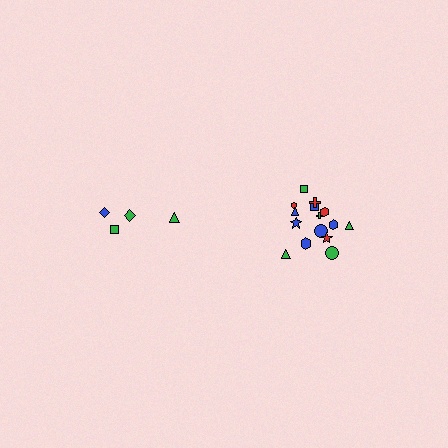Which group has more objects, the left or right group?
The right group.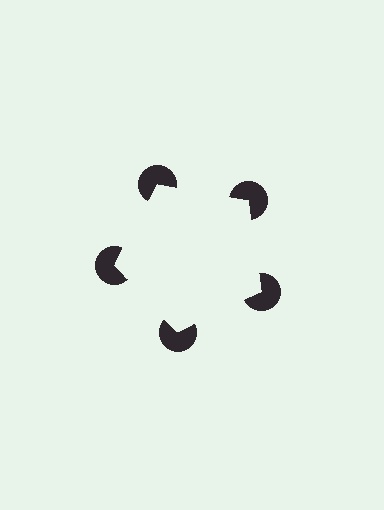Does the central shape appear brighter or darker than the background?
It typically appears slightly brighter than the background, even though no actual brightness change is drawn.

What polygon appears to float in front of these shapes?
An illusory pentagon — its edges are inferred from the aligned wedge cuts in the pac-man discs, not physically drawn.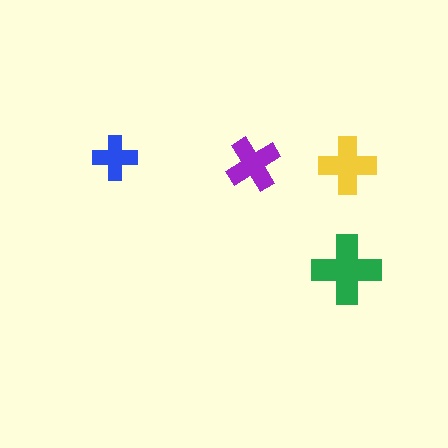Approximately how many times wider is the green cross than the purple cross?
About 1.5 times wider.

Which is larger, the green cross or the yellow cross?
The green one.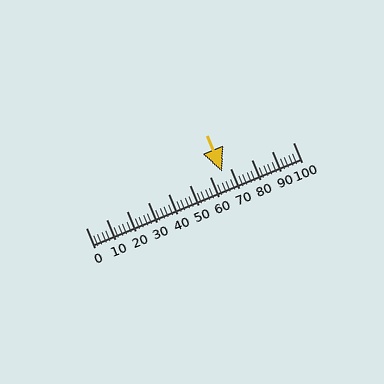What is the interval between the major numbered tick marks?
The major tick marks are spaced 10 units apart.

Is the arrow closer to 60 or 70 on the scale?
The arrow is closer to 70.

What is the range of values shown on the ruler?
The ruler shows values from 0 to 100.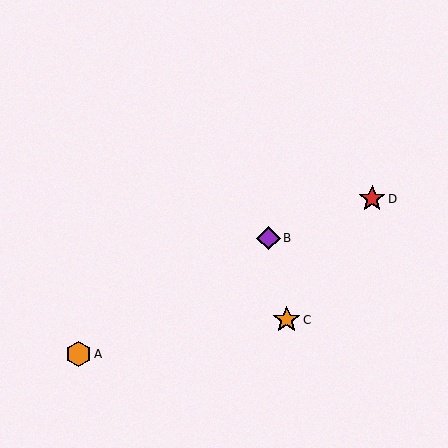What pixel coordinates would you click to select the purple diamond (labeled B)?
Click at (269, 238) to select the purple diamond B.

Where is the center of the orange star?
The center of the orange star is at (287, 320).